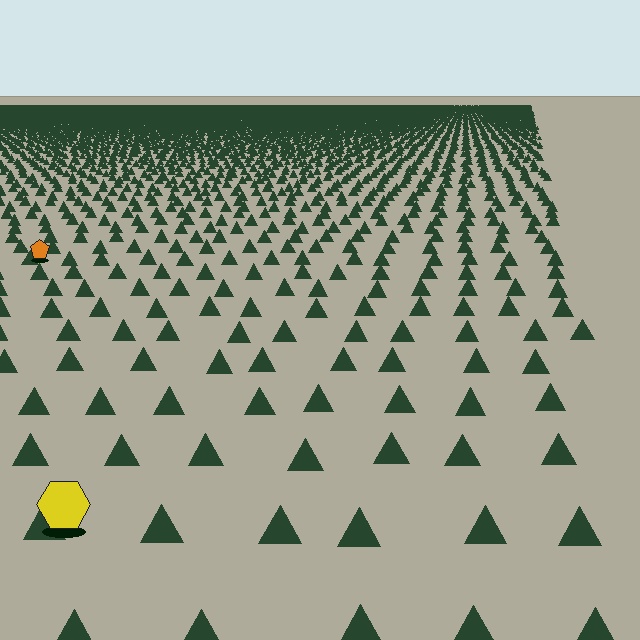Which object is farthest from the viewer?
The orange pentagon is farthest from the viewer. It appears smaller and the ground texture around it is denser.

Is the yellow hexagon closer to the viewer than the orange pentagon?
Yes. The yellow hexagon is closer — you can tell from the texture gradient: the ground texture is coarser near it.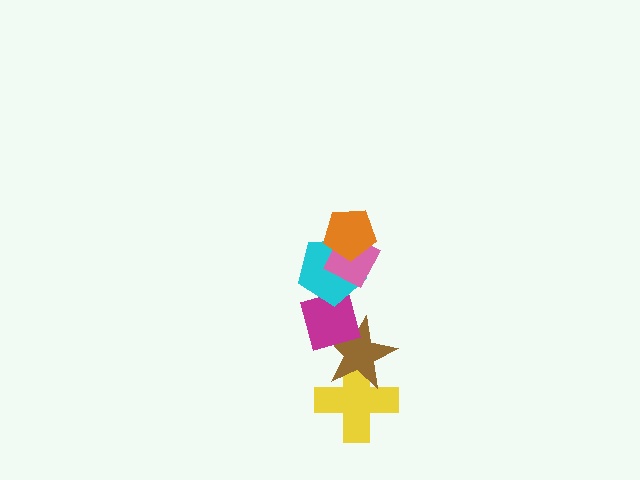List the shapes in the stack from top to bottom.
From top to bottom: the orange pentagon, the pink diamond, the cyan pentagon, the magenta diamond, the brown star, the yellow cross.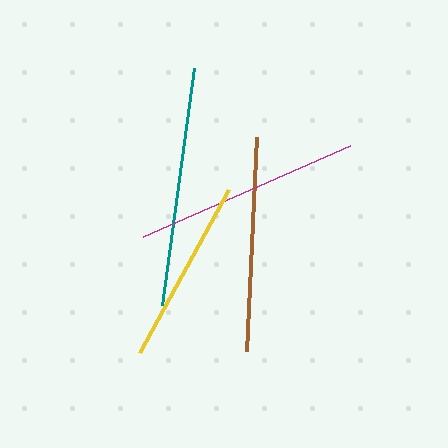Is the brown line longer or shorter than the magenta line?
The magenta line is longer than the brown line.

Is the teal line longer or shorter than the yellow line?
The teal line is longer than the yellow line.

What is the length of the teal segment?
The teal segment is approximately 239 pixels long.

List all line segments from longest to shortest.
From longest to shortest: teal, magenta, brown, yellow.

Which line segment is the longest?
The teal line is the longest at approximately 239 pixels.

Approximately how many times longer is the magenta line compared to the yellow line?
The magenta line is approximately 1.2 times the length of the yellow line.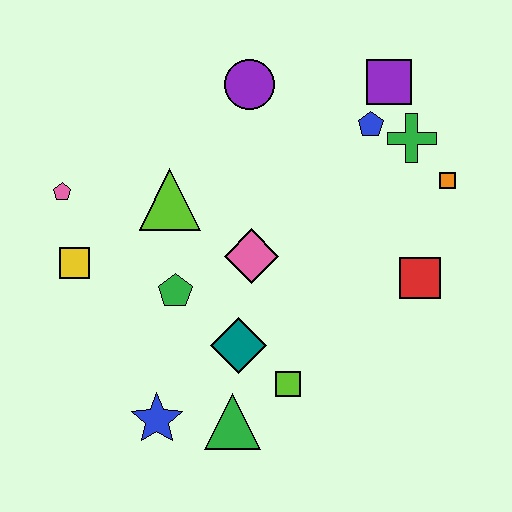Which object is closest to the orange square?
The green cross is closest to the orange square.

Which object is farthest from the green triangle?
The purple square is farthest from the green triangle.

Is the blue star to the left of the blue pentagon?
Yes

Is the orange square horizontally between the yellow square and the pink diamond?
No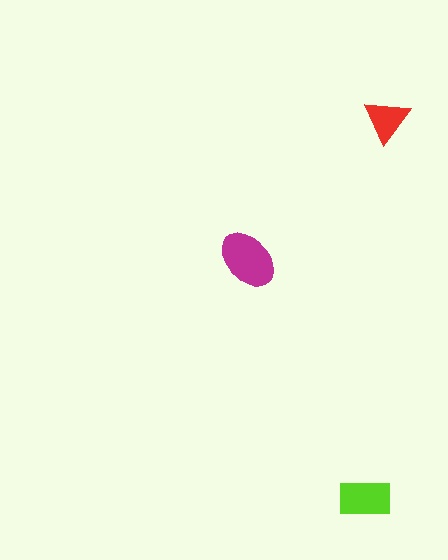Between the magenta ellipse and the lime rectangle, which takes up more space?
The magenta ellipse.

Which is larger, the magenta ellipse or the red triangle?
The magenta ellipse.